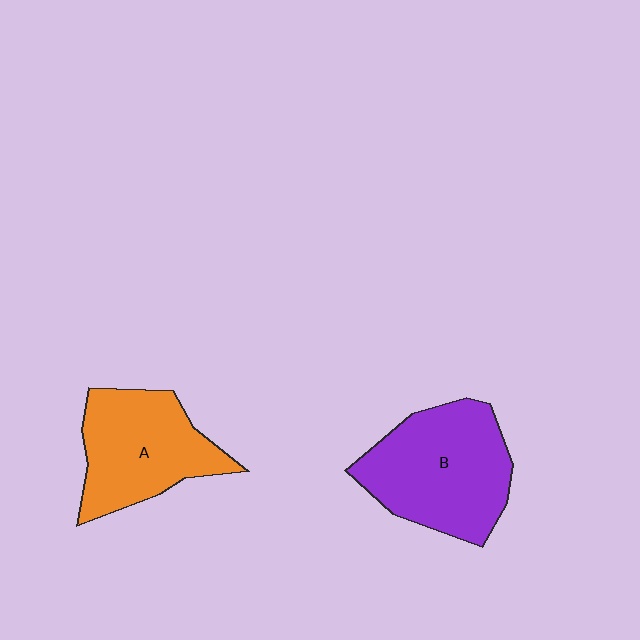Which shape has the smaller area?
Shape A (orange).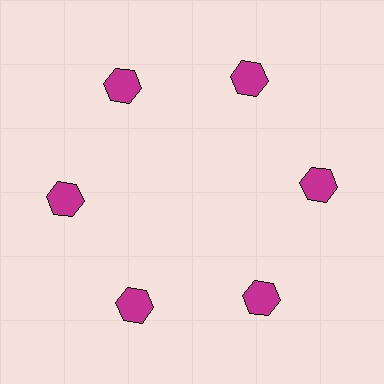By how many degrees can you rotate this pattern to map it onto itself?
The pattern maps onto itself every 60 degrees of rotation.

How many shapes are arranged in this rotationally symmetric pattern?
There are 6 shapes, arranged in 6 groups of 1.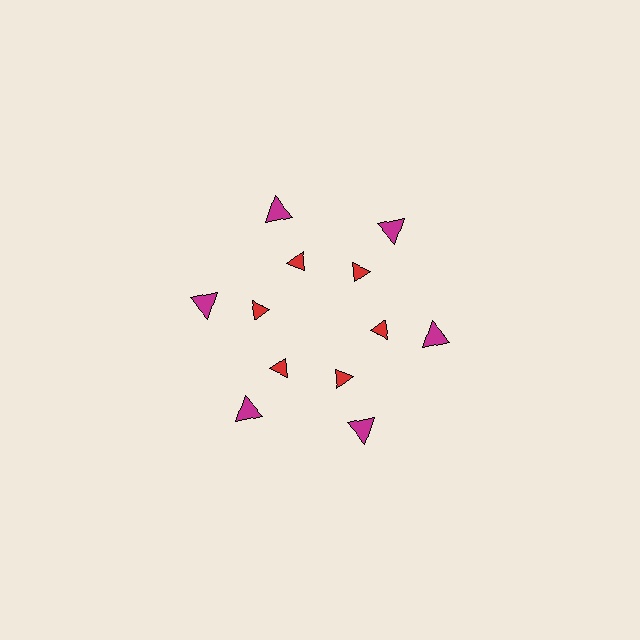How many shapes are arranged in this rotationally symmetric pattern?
There are 12 shapes, arranged in 6 groups of 2.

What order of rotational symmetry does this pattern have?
This pattern has 6-fold rotational symmetry.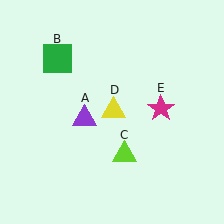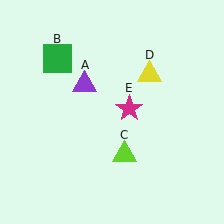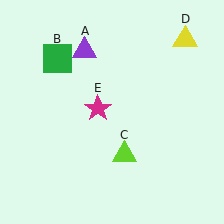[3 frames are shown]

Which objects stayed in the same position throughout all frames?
Green square (object B) and lime triangle (object C) remained stationary.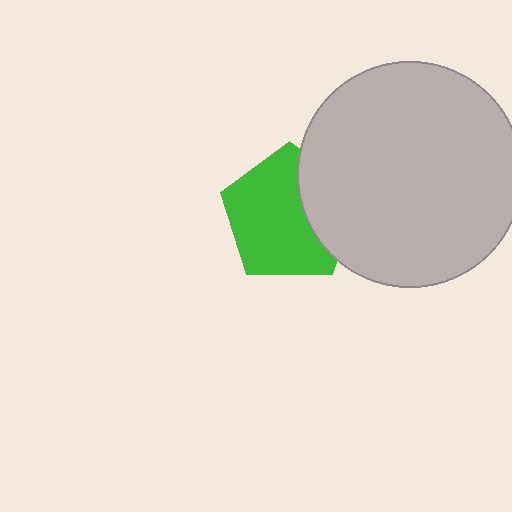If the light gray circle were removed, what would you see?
You would see the complete green pentagon.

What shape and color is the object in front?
The object in front is a light gray circle.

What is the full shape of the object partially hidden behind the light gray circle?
The partially hidden object is a green pentagon.